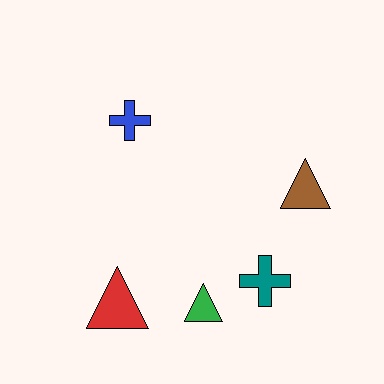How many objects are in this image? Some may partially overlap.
There are 5 objects.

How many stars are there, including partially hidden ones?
There are no stars.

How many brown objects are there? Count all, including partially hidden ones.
There is 1 brown object.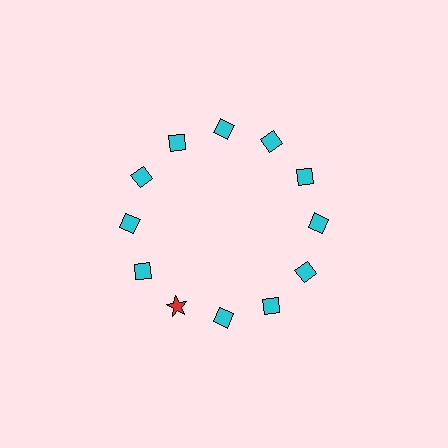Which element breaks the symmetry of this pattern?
The red star at roughly the 7 o'clock position breaks the symmetry. All other shapes are cyan diamonds.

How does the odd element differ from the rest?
It differs in both color (red instead of cyan) and shape (star instead of diamond).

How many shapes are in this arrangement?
There are 12 shapes arranged in a ring pattern.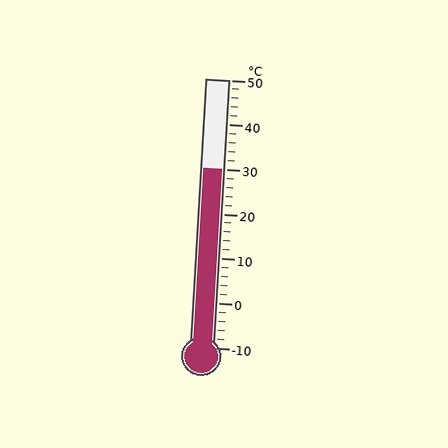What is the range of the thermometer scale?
The thermometer scale ranges from -10°C to 50°C.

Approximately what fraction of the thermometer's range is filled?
The thermometer is filled to approximately 65% of its range.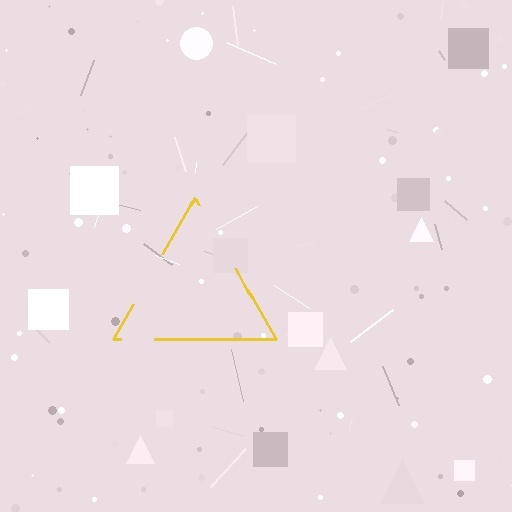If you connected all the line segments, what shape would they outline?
They would outline a triangle.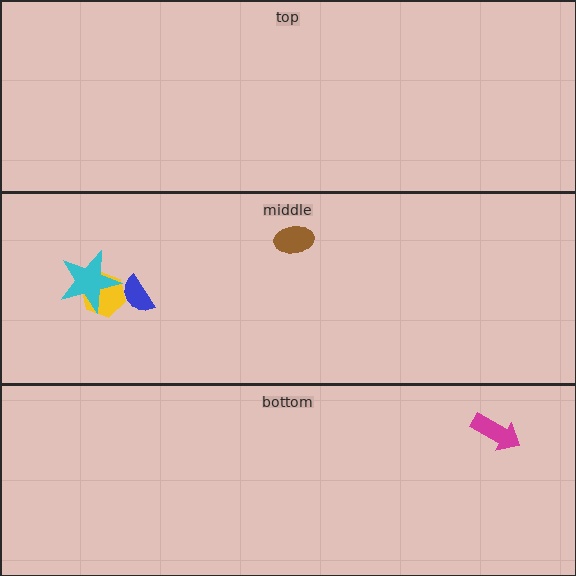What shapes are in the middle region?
The yellow hexagon, the brown ellipse, the cyan star, the blue semicircle.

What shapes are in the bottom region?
The magenta arrow.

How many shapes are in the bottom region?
1.